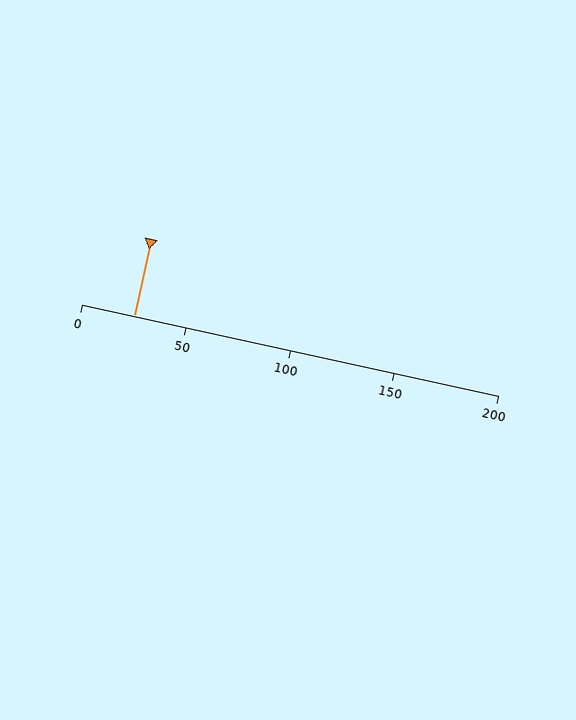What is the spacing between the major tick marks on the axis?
The major ticks are spaced 50 apart.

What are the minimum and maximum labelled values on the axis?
The axis runs from 0 to 200.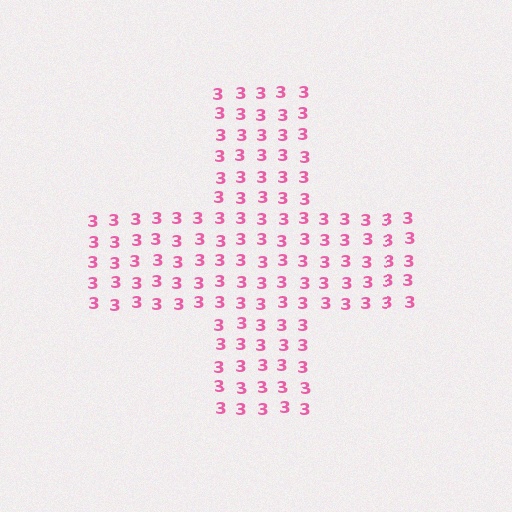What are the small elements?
The small elements are digit 3's.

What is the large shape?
The large shape is a cross.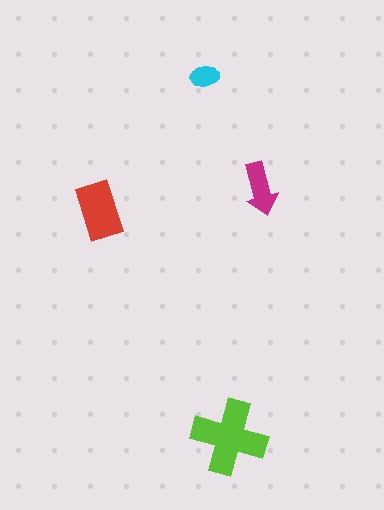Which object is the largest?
The lime cross.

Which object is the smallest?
The cyan ellipse.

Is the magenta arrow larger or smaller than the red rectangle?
Smaller.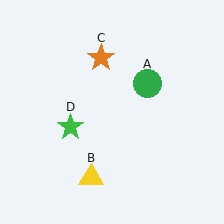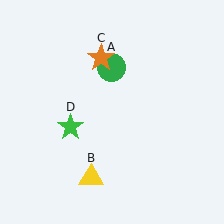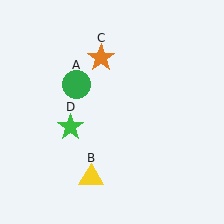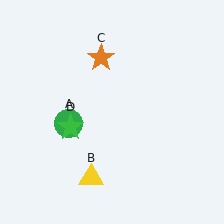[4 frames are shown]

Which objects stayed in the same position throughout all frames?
Yellow triangle (object B) and orange star (object C) and green star (object D) remained stationary.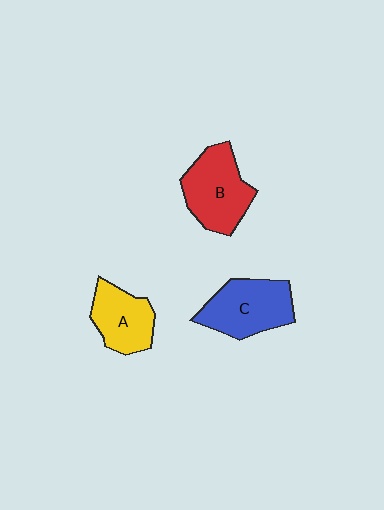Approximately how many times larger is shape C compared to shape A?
Approximately 1.3 times.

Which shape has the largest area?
Shape B (red).